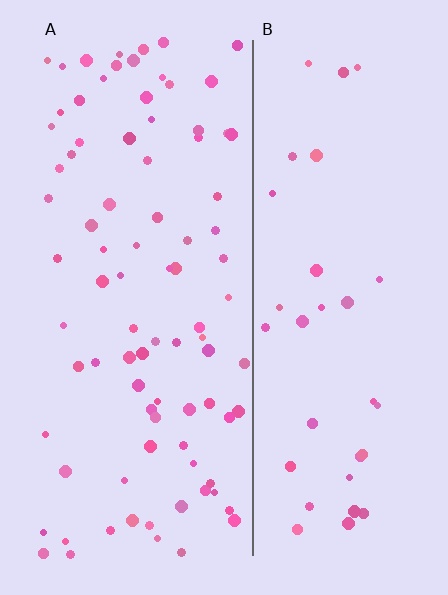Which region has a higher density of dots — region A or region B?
A (the left).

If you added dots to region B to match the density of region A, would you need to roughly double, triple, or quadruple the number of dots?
Approximately double.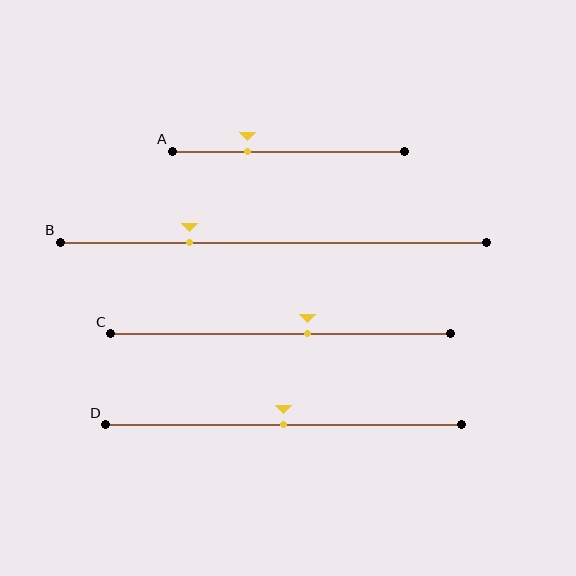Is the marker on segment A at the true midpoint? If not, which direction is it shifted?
No, the marker on segment A is shifted to the left by about 17% of the segment length.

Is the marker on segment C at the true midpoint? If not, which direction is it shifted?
No, the marker on segment C is shifted to the right by about 8% of the segment length.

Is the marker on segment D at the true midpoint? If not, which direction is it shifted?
Yes, the marker on segment D is at the true midpoint.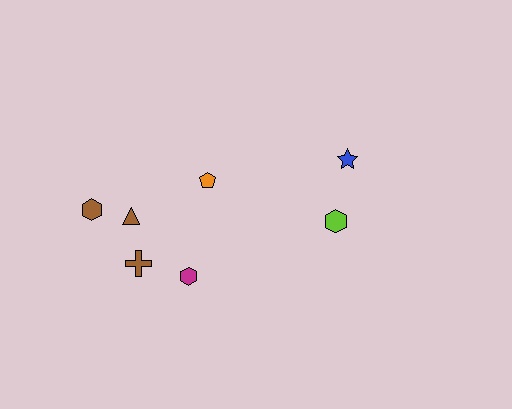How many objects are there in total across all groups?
There are 8 objects.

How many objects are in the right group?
There are 3 objects.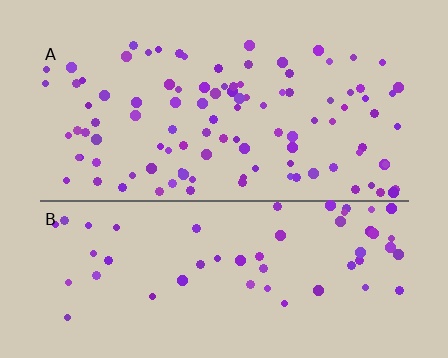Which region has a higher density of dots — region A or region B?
A (the top).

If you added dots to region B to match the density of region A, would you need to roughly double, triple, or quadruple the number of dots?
Approximately double.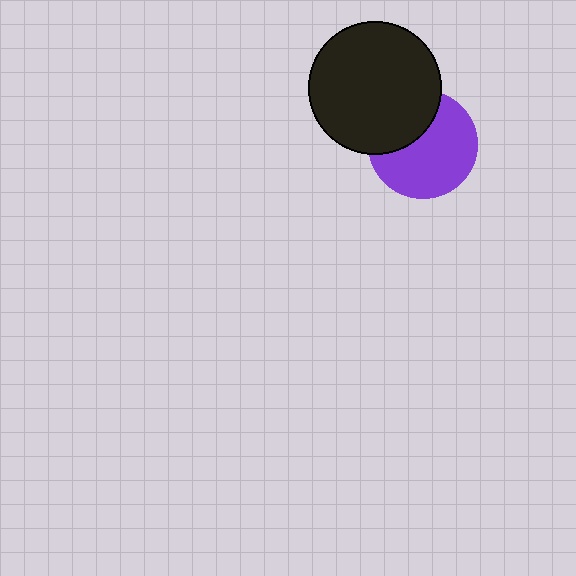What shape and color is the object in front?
The object in front is a black circle.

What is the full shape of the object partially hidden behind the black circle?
The partially hidden object is a purple circle.